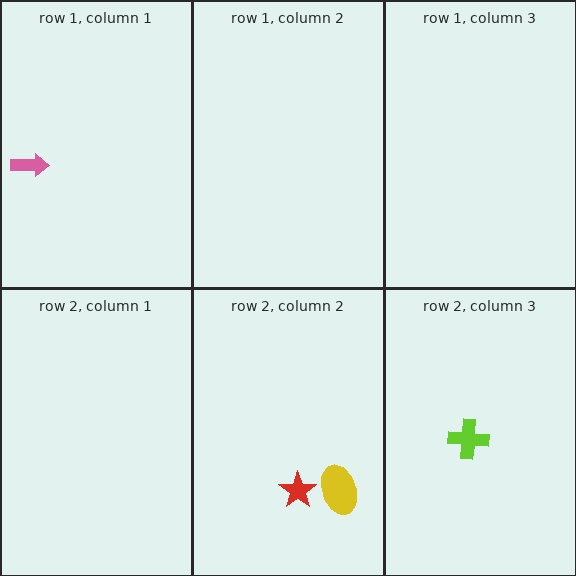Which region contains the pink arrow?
The row 1, column 1 region.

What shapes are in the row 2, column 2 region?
The red star, the yellow ellipse.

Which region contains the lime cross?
The row 2, column 3 region.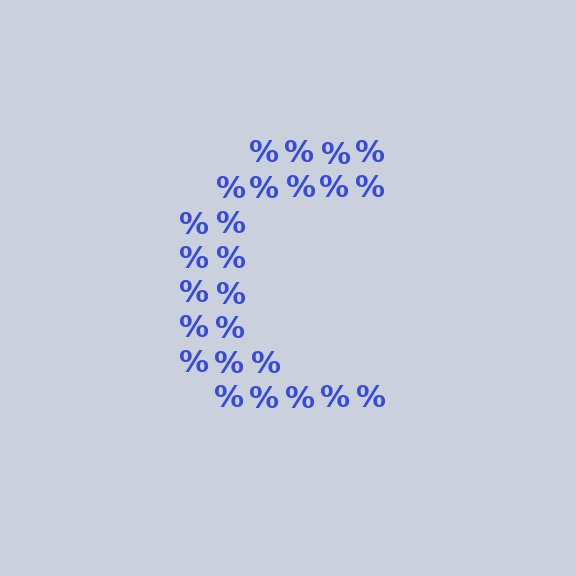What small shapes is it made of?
It is made of small percent signs.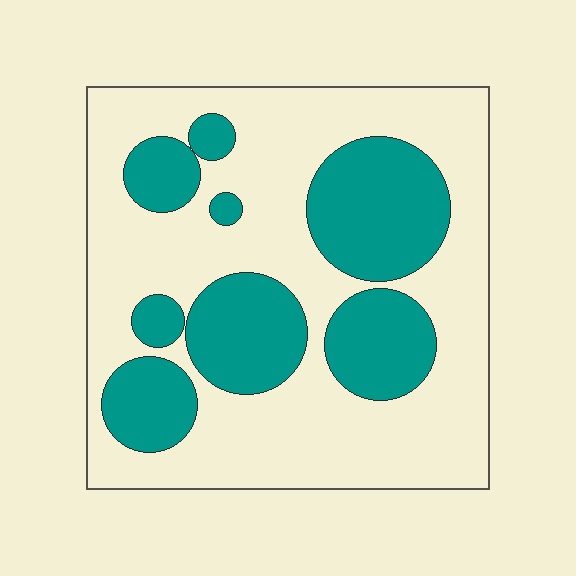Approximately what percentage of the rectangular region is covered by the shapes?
Approximately 35%.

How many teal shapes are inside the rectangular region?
8.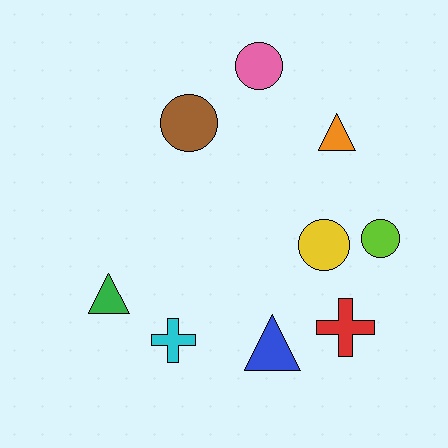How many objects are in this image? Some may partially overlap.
There are 9 objects.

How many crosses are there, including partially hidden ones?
There are 2 crosses.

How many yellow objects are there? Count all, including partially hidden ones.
There is 1 yellow object.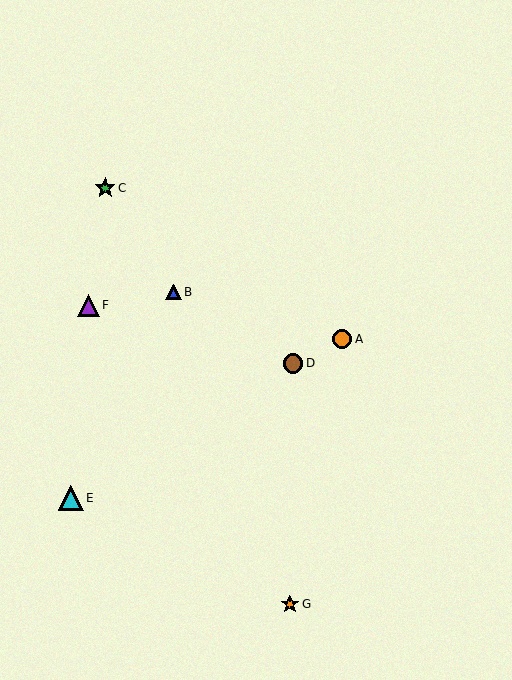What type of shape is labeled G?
Shape G is an orange star.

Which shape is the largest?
The cyan triangle (labeled E) is the largest.